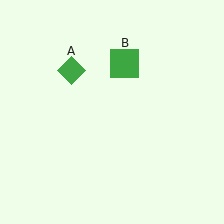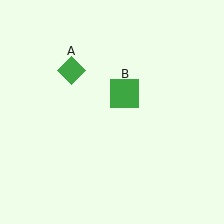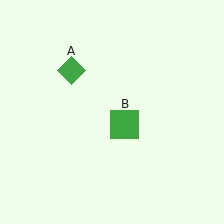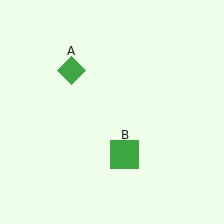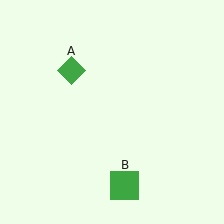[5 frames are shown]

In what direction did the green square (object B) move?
The green square (object B) moved down.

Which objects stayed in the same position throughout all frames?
Green diamond (object A) remained stationary.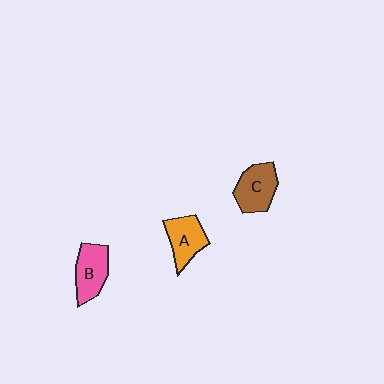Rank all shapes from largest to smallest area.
From largest to smallest: C (brown), B (pink), A (orange).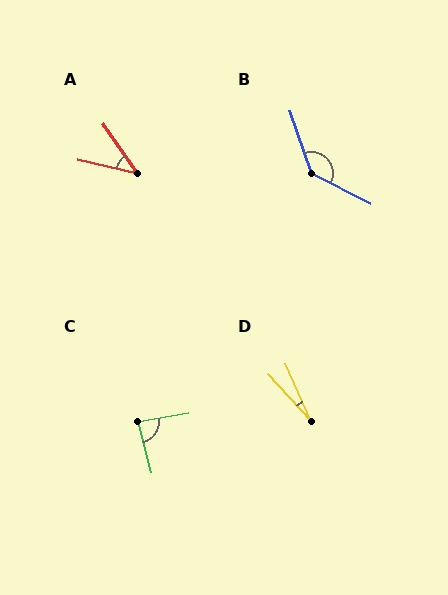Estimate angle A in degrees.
Approximately 42 degrees.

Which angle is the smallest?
D, at approximately 18 degrees.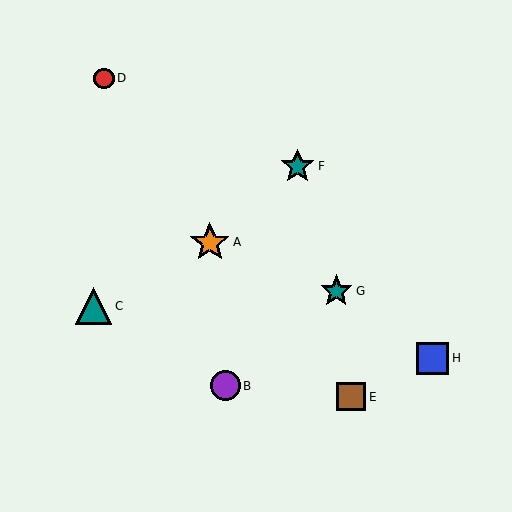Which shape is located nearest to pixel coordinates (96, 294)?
The teal triangle (labeled C) at (93, 306) is nearest to that location.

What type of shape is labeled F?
Shape F is a teal star.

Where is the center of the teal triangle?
The center of the teal triangle is at (93, 306).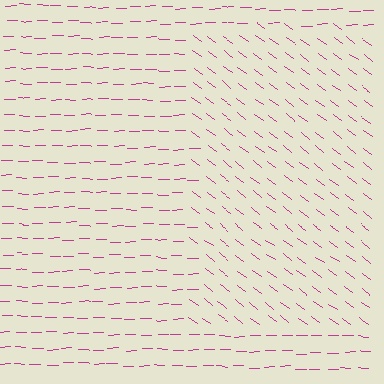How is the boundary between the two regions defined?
The boundary is defined purely by a change in line orientation (approximately 38 degrees difference). All lines are the same color and thickness.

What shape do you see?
I see a rectangle.